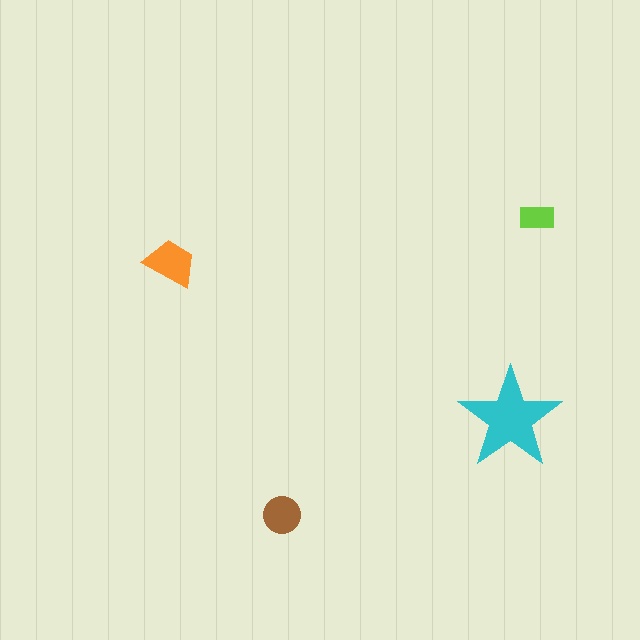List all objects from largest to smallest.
The cyan star, the orange trapezoid, the brown circle, the lime rectangle.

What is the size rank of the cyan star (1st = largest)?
1st.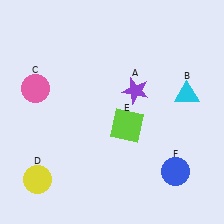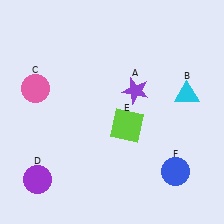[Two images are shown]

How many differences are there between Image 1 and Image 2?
There is 1 difference between the two images.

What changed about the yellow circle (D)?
In Image 1, D is yellow. In Image 2, it changed to purple.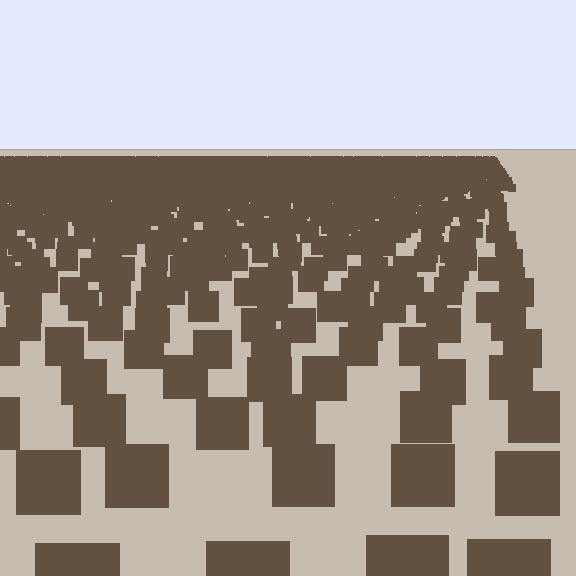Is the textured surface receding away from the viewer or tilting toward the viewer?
The surface is receding away from the viewer. Texture elements get smaller and denser toward the top.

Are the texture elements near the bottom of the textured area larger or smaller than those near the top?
Larger. Near the bottom, elements are closer to the viewer and appear at a bigger on-screen size.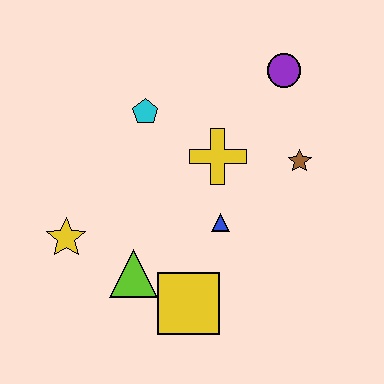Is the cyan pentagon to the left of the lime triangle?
No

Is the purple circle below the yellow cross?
No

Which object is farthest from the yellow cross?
The yellow star is farthest from the yellow cross.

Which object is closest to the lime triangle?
The yellow square is closest to the lime triangle.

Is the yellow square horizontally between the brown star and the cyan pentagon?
Yes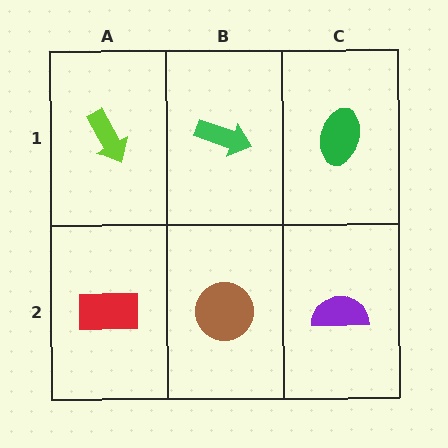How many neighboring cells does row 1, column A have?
2.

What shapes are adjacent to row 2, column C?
A green ellipse (row 1, column C), a brown circle (row 2, column B).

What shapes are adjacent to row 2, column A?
A lime arrow (row 1, column A), a brown circle (row 2, column B).